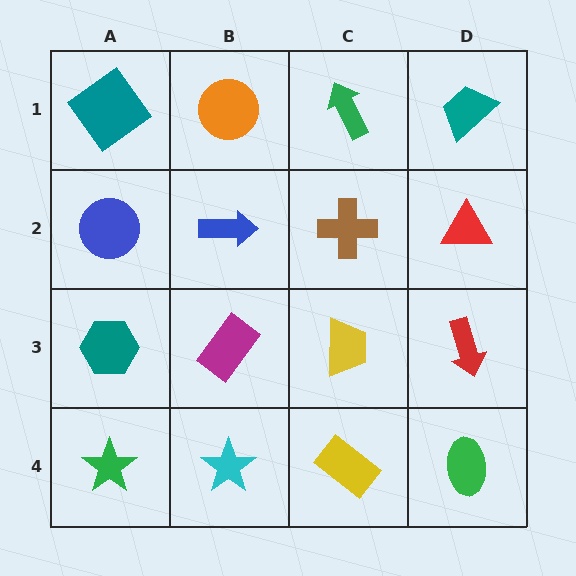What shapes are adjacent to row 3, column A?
A blue circle (row 2, column A), a green star (row 4, column A), a magenta rectangle (row 3, column B).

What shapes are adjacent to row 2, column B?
An orange circle (row 1, column B), a magenta rectangle (row 3, column B), a blue circle (row 2, column A), a brown cross (row 2, column C).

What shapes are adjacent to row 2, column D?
A teal trapezoid (row 1, column D), a red arrow (row 3, column D), a brown cross (row 2, column C).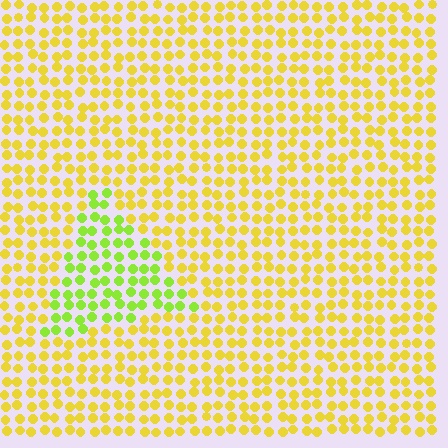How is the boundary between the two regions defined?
The boundary is defined purely by a slight shift in hue (about 39 degrees). Spacing, size, and orientation are identical on both sides.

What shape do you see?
I see a triangle.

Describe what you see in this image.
The image is filled with small yellow elements in a uniform arrangement. A triangle-shaped region is visible where the elements are tinted to a slightly different hue, forming a subtle color boundary.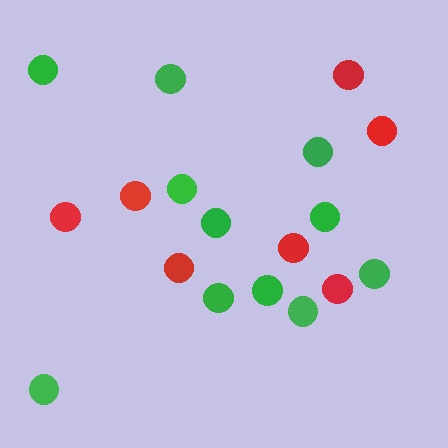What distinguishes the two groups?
There are 2 groups: one group of green circles (11) and one group of red circles (7).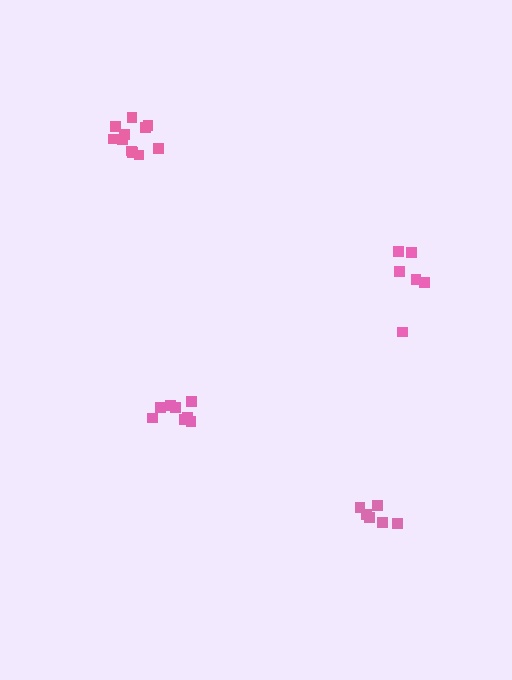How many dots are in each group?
Group 1: 8 dots, Group 2: 6 dots, Group 3: 11 dots, Group 4: 6 dots (31 total).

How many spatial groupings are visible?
There are 4 spatial groupings.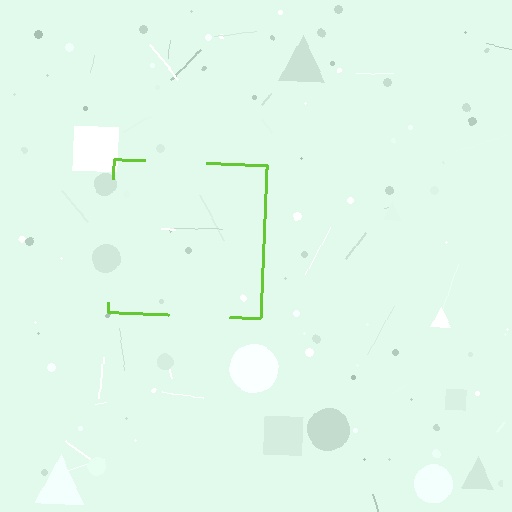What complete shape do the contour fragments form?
The contour fragments form a square.